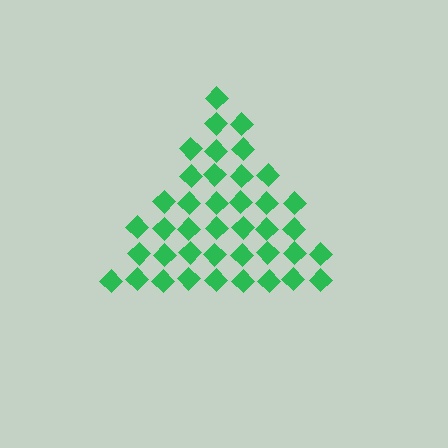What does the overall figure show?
The overall figure shows a triangle.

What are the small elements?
The small elements are diamonds.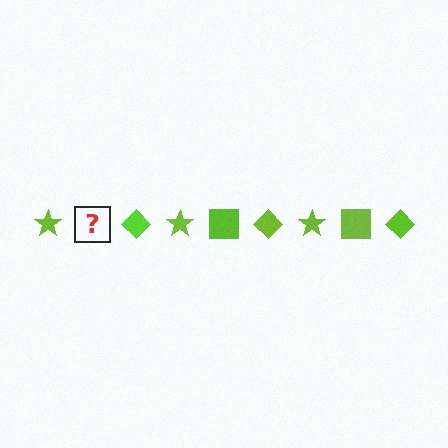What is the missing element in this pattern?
The missing element is a lime square.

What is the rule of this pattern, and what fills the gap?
The rule is that the pattern cycles through star, square, diamond shapes in lime. The gap should be filled with a lime square.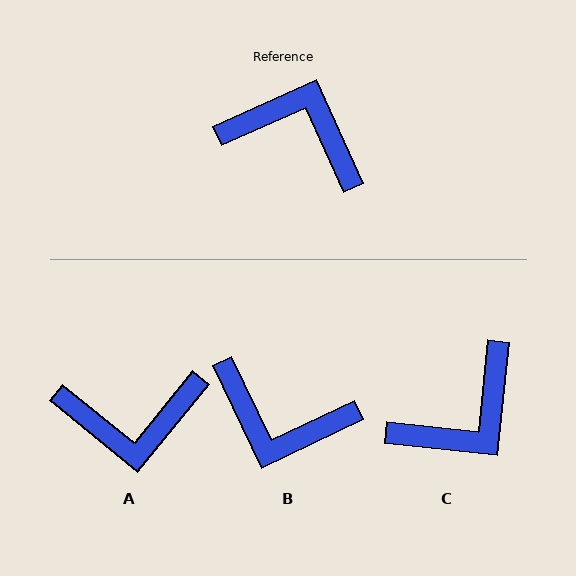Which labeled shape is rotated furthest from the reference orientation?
B, about 179 degrees away.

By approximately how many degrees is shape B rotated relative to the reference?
Approximately 179 degrees clockwise.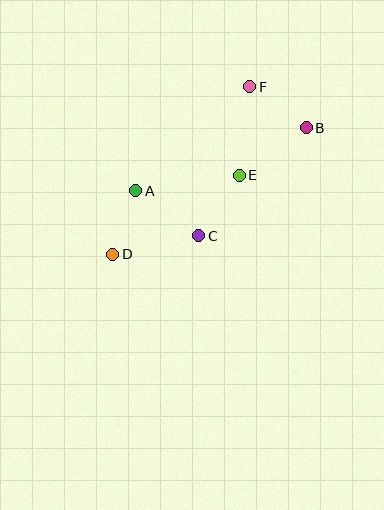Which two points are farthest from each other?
Points B and D are farthest from each other.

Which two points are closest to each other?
Points A and D are closest to each other.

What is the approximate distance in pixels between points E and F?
The distance between E and F is approximately 89 pixels.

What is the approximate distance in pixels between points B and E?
The distance between B and E is approximately 82 pixels.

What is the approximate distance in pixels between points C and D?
The distance between C and D is approximately 88 pixels.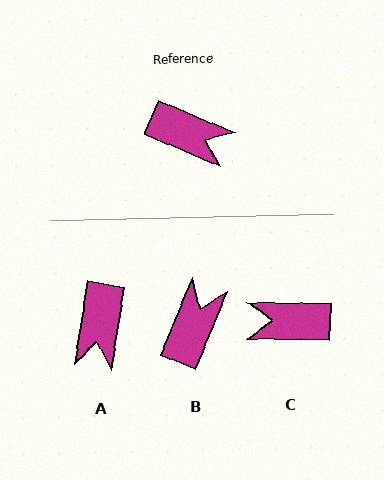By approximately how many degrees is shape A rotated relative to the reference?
Approximately 77 degrees clockwise.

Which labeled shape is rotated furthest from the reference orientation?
C, about 158 degrees away.